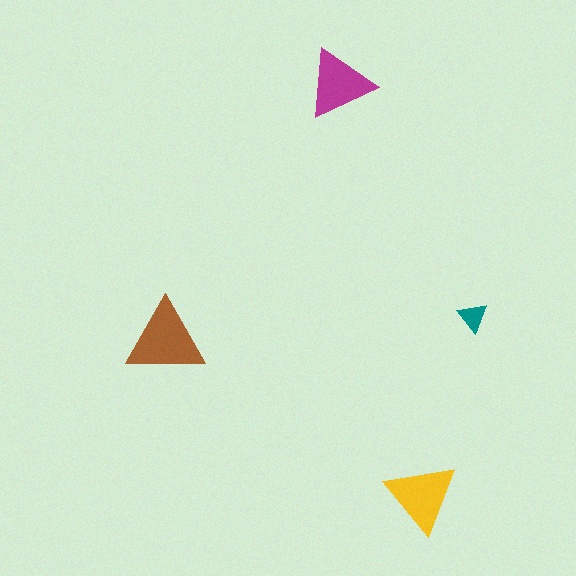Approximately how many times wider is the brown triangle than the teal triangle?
About 2.5 times wider.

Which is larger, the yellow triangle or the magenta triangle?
The yellow one.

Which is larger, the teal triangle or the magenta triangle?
The magenta one.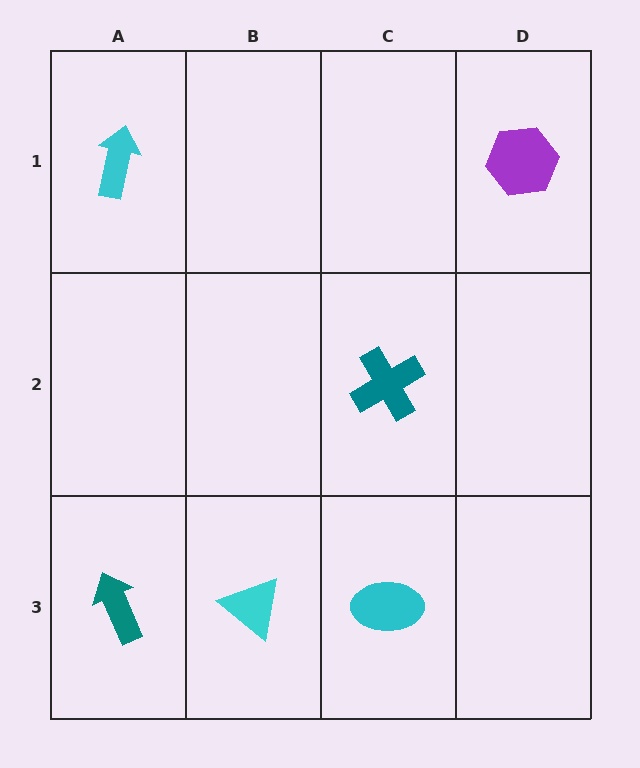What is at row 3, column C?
A cyan ellipse.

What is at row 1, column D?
A purple hexagon.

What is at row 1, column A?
A cyan arrow.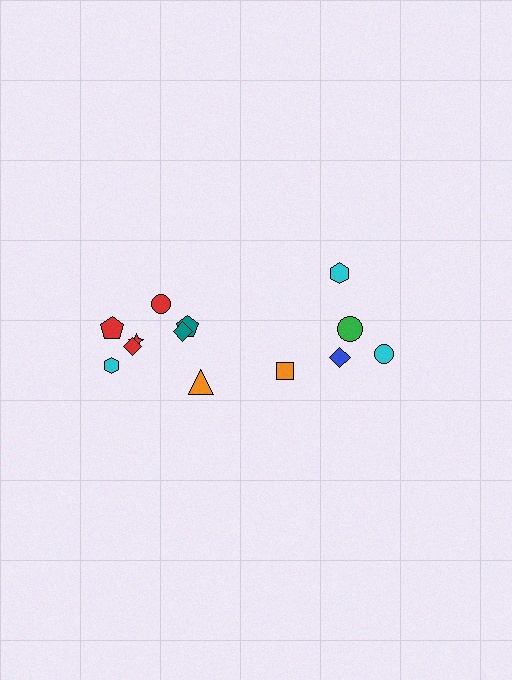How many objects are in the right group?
There are 5 objects.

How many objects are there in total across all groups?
There are 13 objects.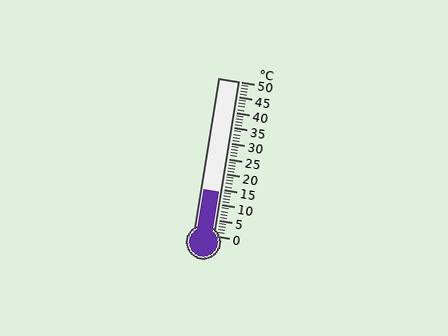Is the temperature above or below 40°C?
The temperature is below 40°C.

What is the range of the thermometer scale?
The thermometer scale ranges from 0°C to 50°C.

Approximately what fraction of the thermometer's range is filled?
The thermometer is filled to approximately 30% of its range.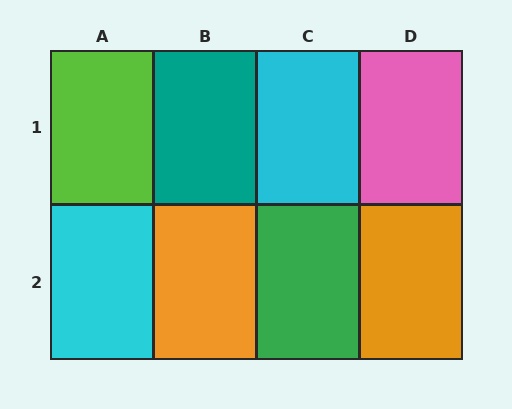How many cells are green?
1 cell is green.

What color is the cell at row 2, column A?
Cyan.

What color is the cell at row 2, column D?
Orange.